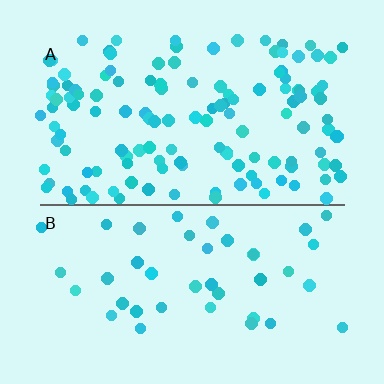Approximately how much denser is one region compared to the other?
Approximately 3.1× — region A over region B.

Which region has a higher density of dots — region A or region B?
A (the top).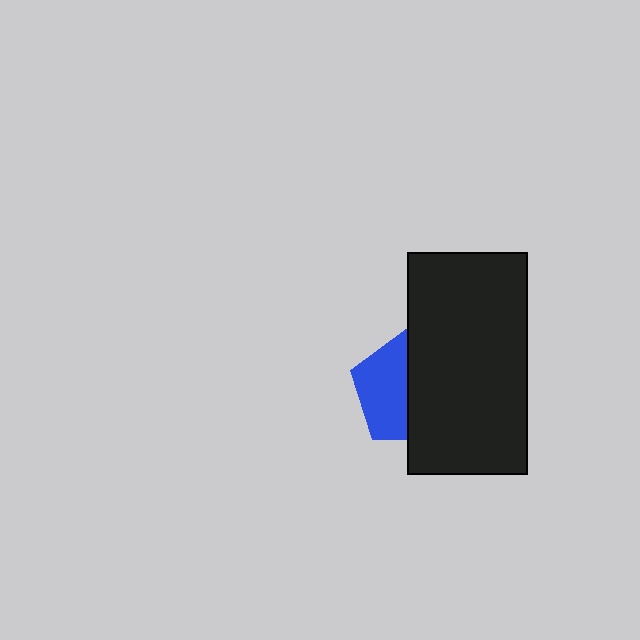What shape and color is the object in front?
The object in front is a black rectangle.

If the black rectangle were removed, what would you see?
You would see the complete blue pentagon.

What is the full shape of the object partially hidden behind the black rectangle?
The partially hidden object is a blue pentagon.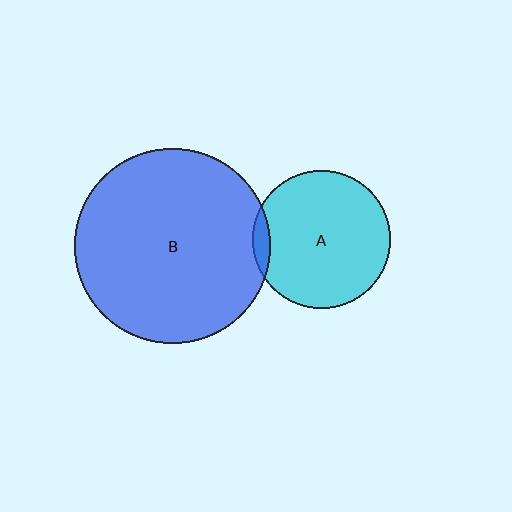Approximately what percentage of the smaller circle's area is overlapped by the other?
Approximately 5%.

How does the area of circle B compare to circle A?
Approximately 2.0 times.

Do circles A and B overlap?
Yes.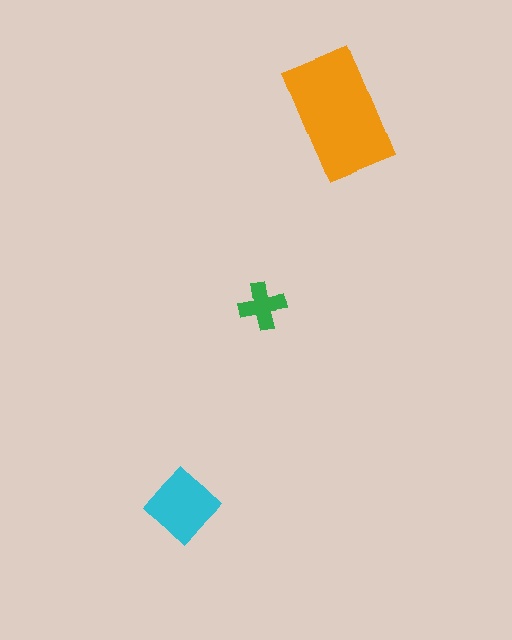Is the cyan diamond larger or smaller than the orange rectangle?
Smaller.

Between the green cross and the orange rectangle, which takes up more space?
The orange rectangle.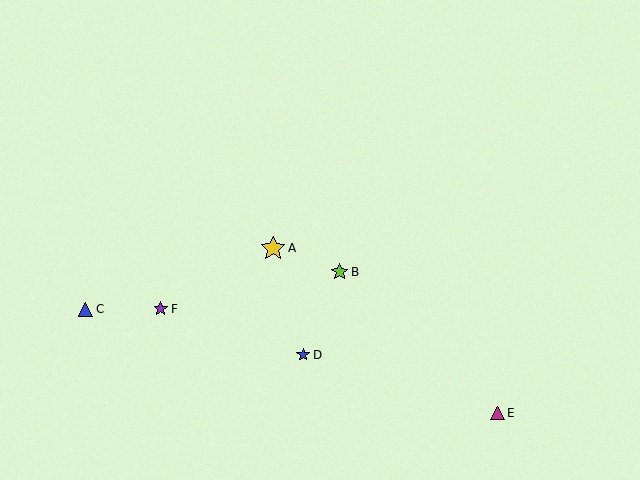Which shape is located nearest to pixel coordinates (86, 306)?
The blue triangle (labeled C) at (85, 309) is nearest to that location.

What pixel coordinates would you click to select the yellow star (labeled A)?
Click at (273, 248) to select the yellow star A.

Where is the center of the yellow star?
The center of the yellow star is at (273, 248).